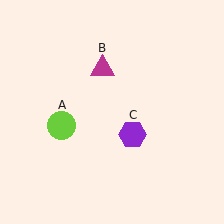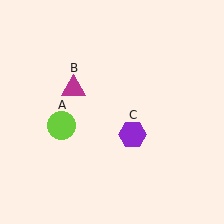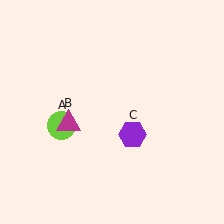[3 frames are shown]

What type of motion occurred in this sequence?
The magenta triangle (object B) rotated counterclockwise around the center of the scene.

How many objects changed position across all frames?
1 object changed position: magenta triangle (object B).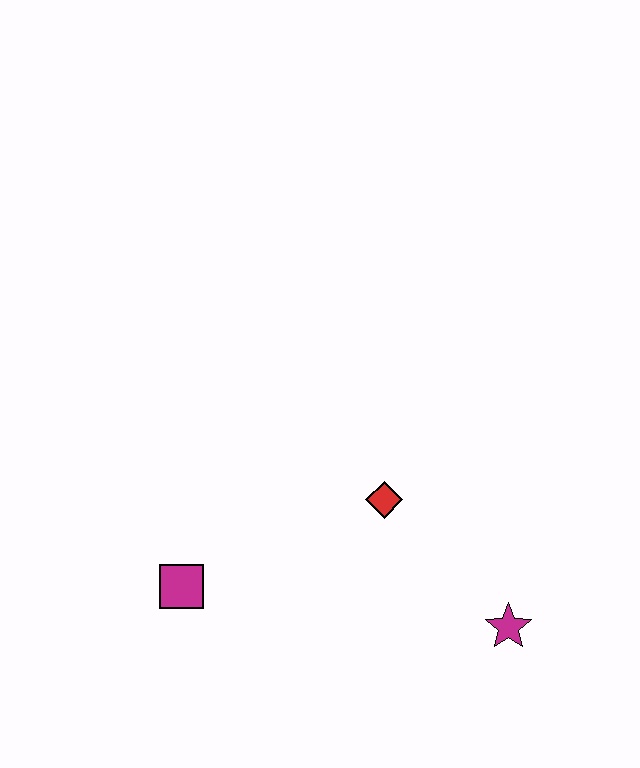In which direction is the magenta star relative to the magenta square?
The magenta star is to the right of the magenta square.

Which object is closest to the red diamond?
The magenta star is closest to the red diamond.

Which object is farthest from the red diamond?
The magenta square is farthest from the red diamond.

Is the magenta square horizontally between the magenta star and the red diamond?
No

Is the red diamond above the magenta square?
Yes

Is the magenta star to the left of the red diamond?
No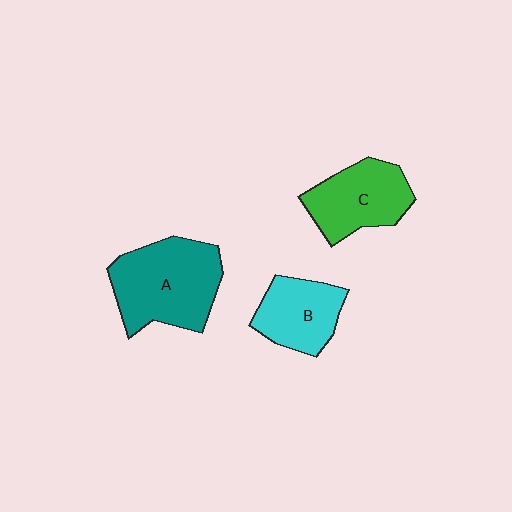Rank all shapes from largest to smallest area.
From largest to smallest: A (teal), C (green), B (cyan).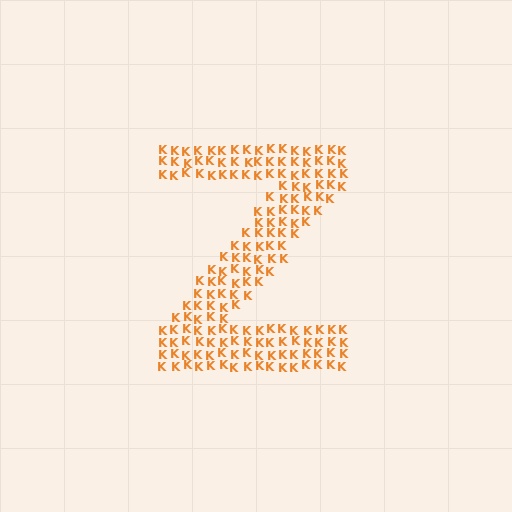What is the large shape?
The large shape is the letter Z.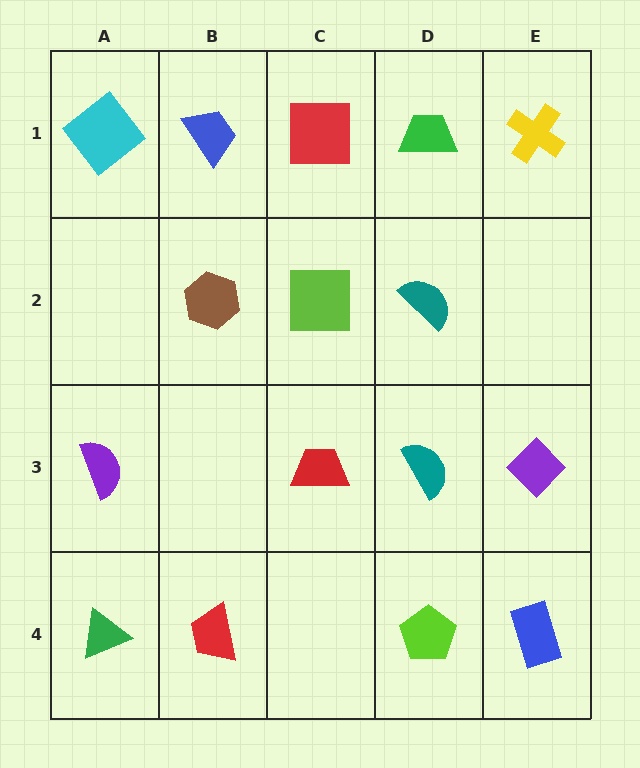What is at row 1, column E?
A yellow cross.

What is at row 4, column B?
A red trapezoid.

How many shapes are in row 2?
3 shapes.